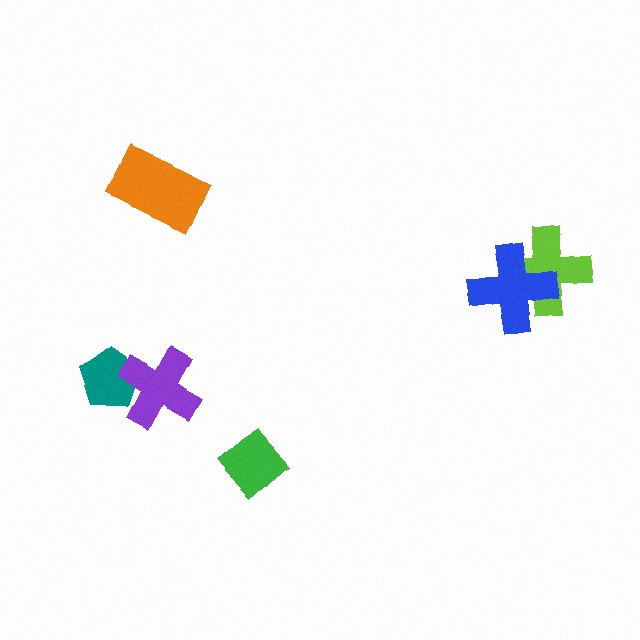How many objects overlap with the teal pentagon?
1 object overlaps with the teal pentagon.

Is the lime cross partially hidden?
Yes, it is partially covered by another shape.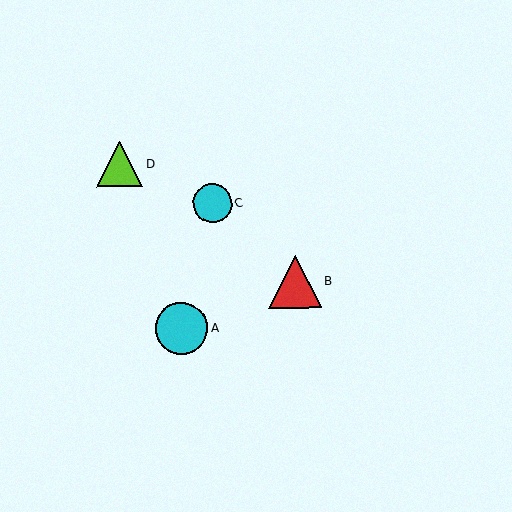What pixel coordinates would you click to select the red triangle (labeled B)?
Click at (295, 282) to select the red triangle B.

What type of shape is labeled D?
Shape D is a lime triangle.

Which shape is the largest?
The red triangle (labeled B) is the largest.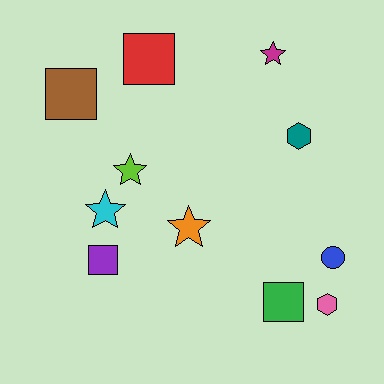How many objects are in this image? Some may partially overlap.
There are 11 objects.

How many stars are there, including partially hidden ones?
There are 4 stars.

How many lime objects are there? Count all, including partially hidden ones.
There is 1 lime object.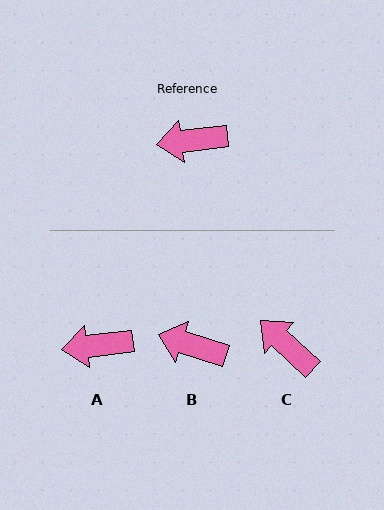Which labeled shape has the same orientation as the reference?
A.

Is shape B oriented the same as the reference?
No, it is off by about 25 degrees.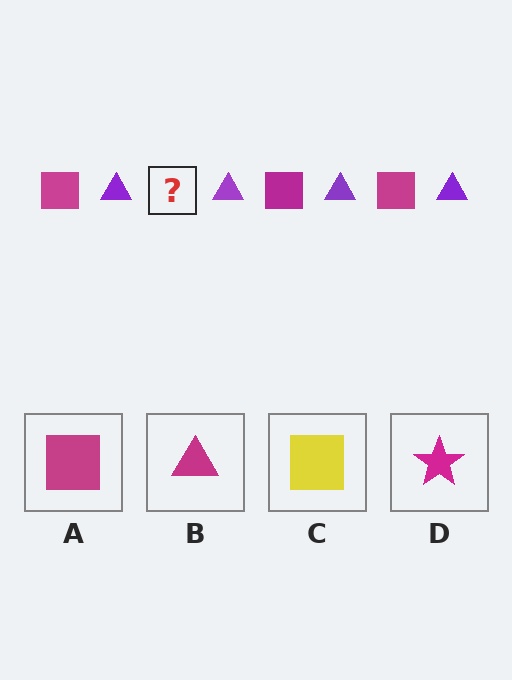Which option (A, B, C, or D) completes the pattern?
A.